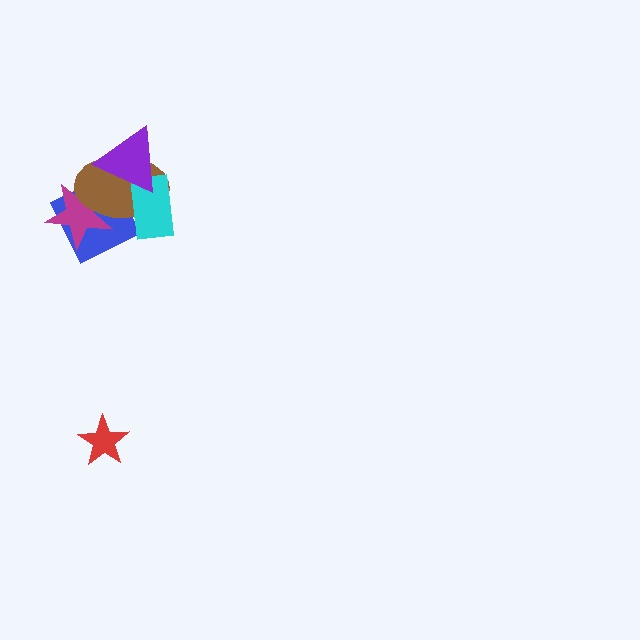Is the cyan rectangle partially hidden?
Yes, it is partially covered by another shape.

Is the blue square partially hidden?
Yes, it is partially covered by another shape.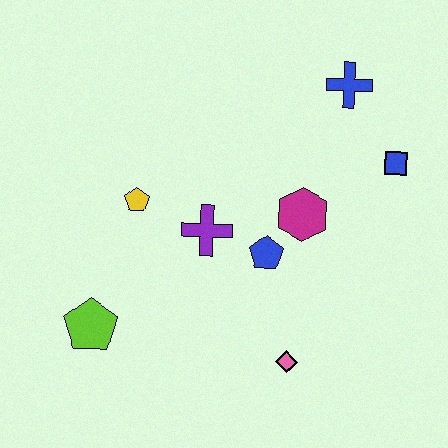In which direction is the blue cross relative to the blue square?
The blue cross is above the blue square.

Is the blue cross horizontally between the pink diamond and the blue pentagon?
No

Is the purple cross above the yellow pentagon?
No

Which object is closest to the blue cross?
The blue square is closest to the blue cross.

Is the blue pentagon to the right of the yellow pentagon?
Yes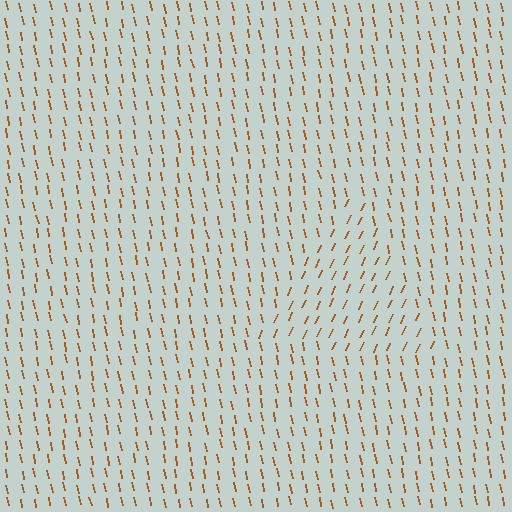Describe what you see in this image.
The image is filled with small brown line segments. A triangle region in the image has lines oriented differently from the surrounding lines, creating a visible texture boundary.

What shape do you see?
I see a triangle.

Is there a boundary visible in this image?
Yes, there is a texture boundary formed by a change in line orientation.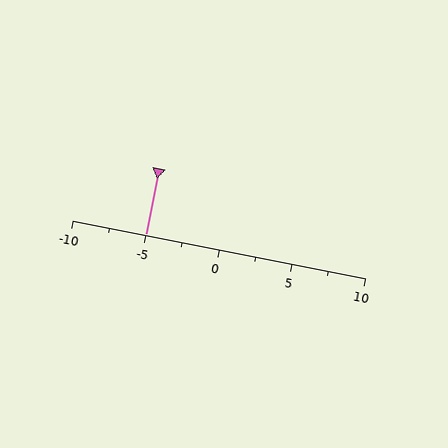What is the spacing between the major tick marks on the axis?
The major ticks are spaced 5 apart.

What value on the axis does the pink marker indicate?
The marker indicates approximately -5.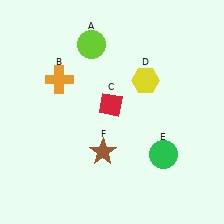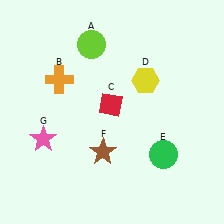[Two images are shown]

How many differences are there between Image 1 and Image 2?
There is 1 difference between the two images.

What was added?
A pink star (G) was added in Image 2.